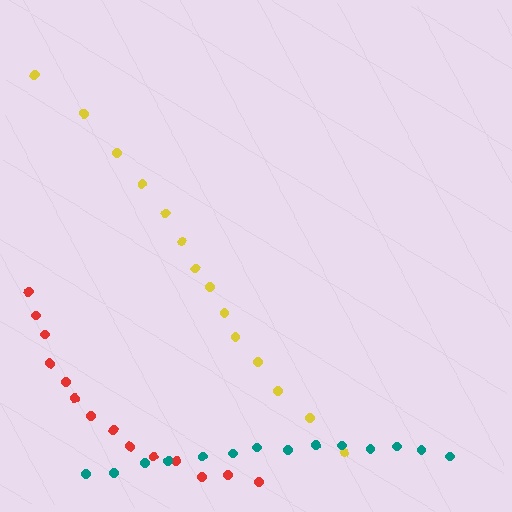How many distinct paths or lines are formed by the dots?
There are 3 distinct paths.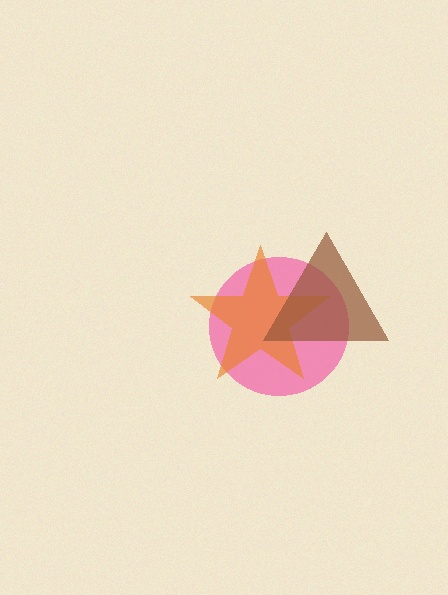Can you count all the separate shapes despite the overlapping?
Yes, there are 3 separate shapes.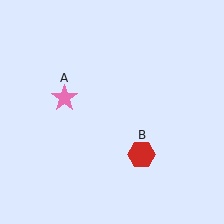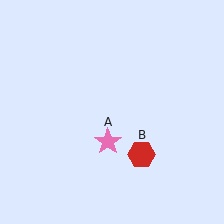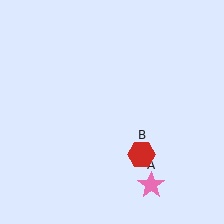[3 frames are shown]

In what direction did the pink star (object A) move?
The pink star (object A) moved down and to the right.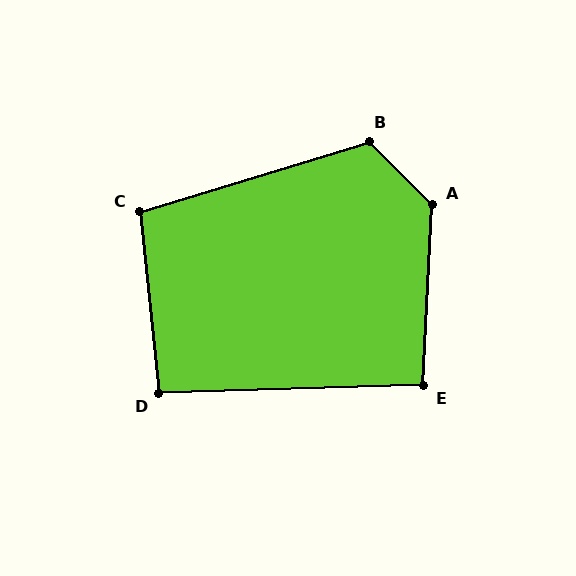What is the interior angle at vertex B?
Approximately 118 degrees (obtuse).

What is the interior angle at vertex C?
Approximately 101 degrees (obtuse).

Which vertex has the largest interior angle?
A, at approximately 132 degrees.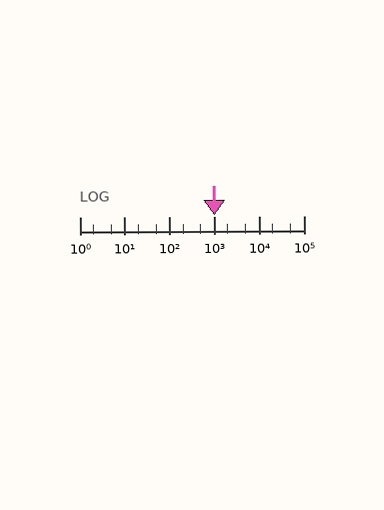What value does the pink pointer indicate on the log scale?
The pointer indicates approximately 990.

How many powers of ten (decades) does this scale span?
The scale spans 5 decades, from 1 to 100000.